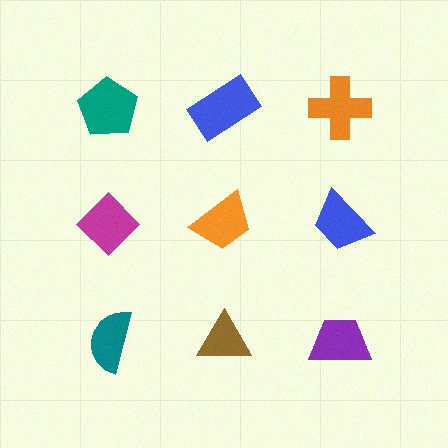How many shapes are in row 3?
3 shapes.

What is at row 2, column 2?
An orange trapezoid.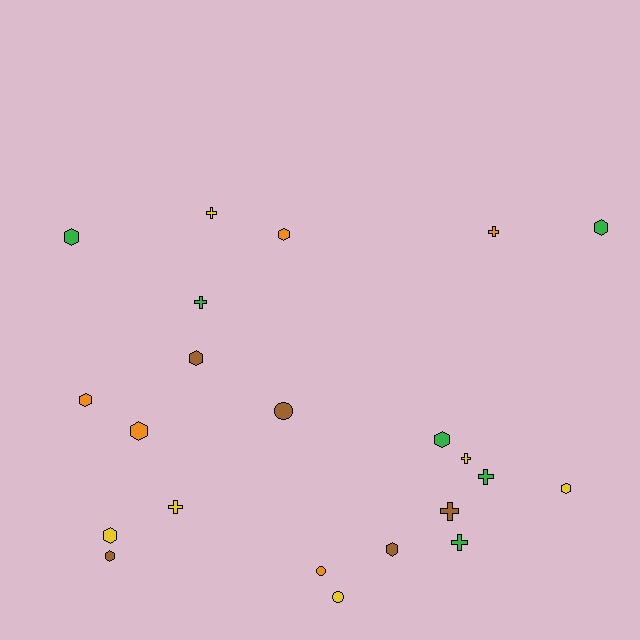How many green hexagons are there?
There are 3 green hexagons.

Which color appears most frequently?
Yellow, with 6 objects.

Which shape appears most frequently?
Hexagon, with 11 objects.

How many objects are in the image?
There are 22 objects.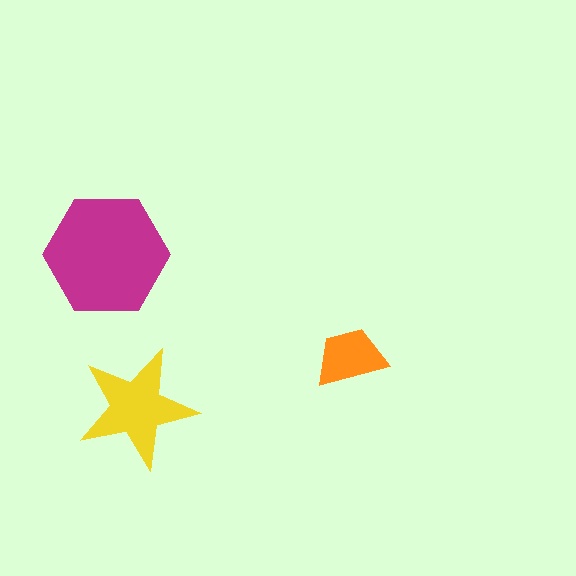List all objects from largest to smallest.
The magenta hexagon, the yellow star, the orange trapezoid.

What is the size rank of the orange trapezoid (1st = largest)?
3rd.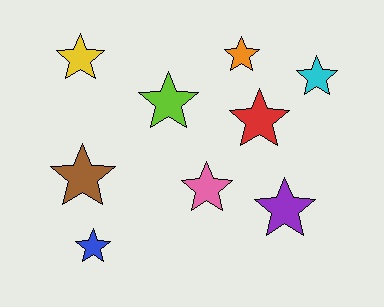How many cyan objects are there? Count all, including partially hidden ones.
There is 1 cyan object.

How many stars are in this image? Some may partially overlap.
There are 9 stars.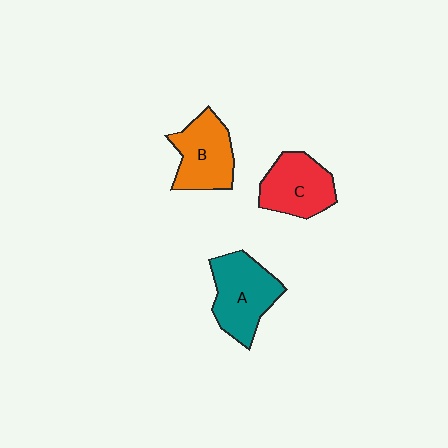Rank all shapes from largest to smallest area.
From largest to smallest: A (teal), B (orange), C (red).